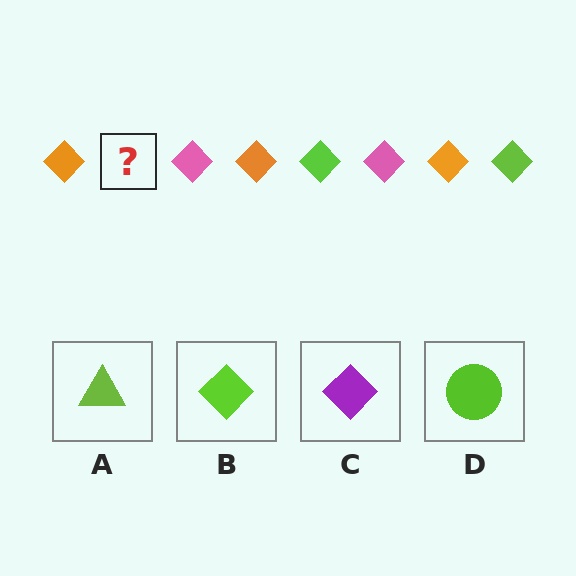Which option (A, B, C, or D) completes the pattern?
B.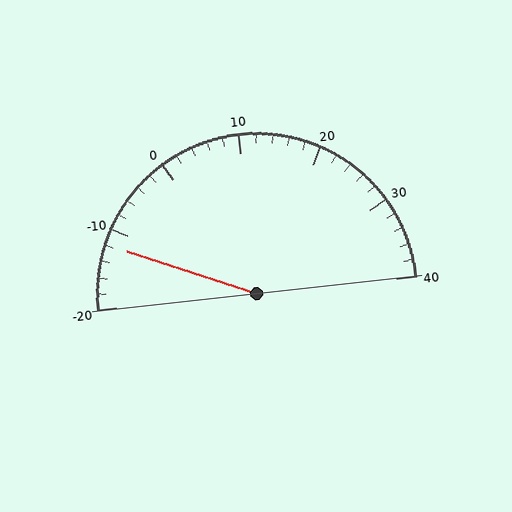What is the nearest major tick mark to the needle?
The nearest major tick mark is -10.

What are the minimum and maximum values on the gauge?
The gauge ranges from -20 to 40.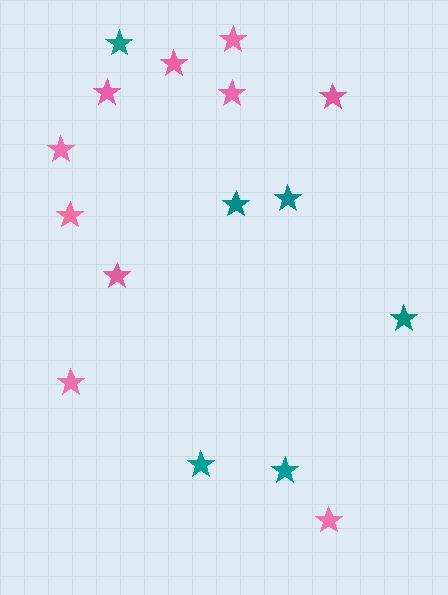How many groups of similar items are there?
There are 2 groups: one group of pink stars (10) and one group of teal stars (6).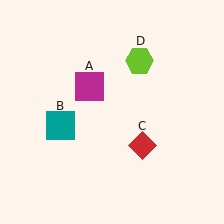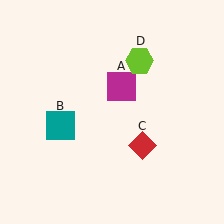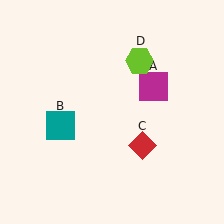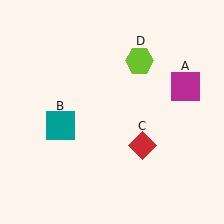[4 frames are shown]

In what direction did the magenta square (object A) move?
The magenta square (object A) moved right.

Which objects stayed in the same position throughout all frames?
Teal square (object B) and red diamond (object C) and lime hexagon (object D) remained stationary.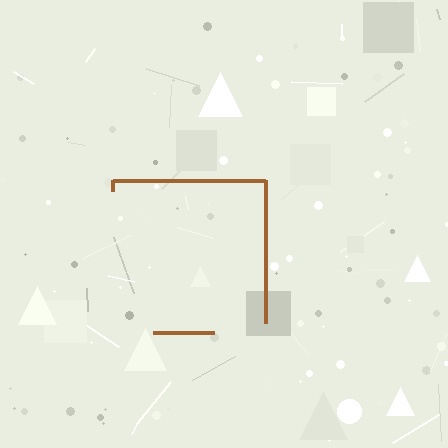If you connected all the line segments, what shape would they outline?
They would outline a square.